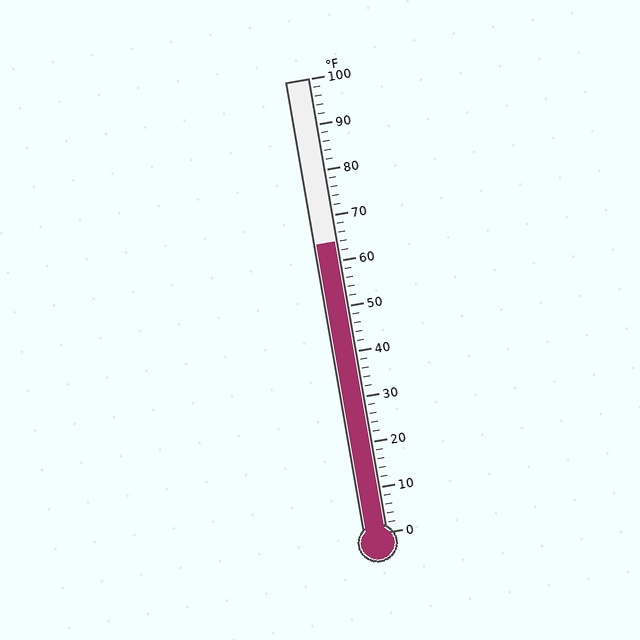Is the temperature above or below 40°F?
The temperature is above 40°F.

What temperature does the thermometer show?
The thermometer shows approximately 64°F.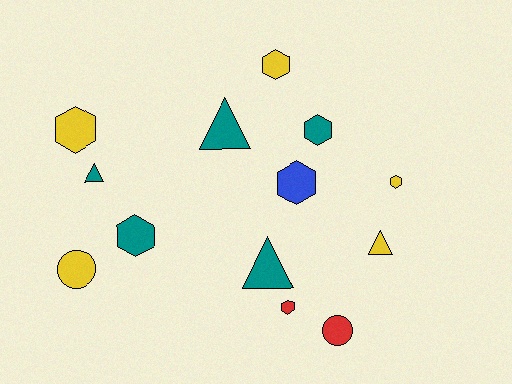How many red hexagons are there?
There is 1 red hexagon.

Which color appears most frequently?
Yellow, with 5 objects.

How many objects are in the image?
There are 13 objects.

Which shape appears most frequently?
Hexagon, with 7 objects.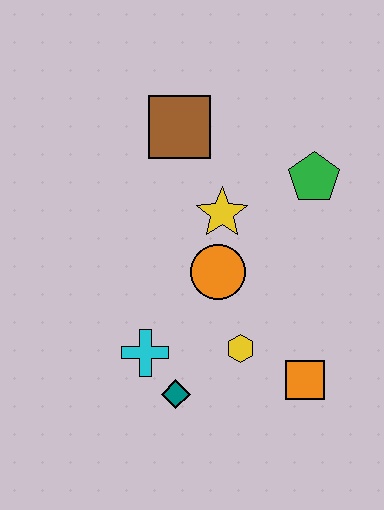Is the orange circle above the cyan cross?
Yes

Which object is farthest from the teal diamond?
The brown square is farthest from the teal diamond.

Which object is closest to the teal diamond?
The cyan cross is closest to the teal diamond.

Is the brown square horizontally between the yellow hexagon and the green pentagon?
No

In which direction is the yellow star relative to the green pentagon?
The yellow star is to the left of the green pentagon.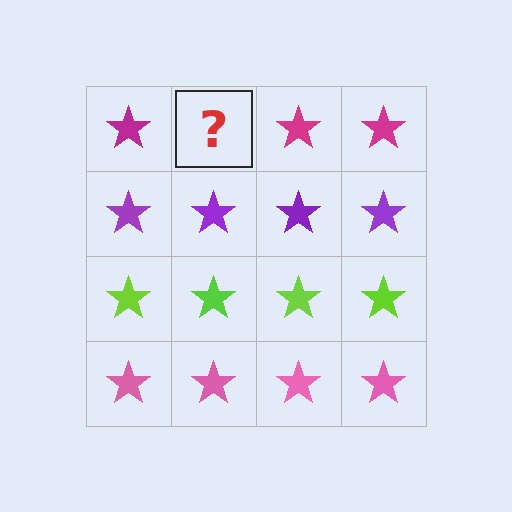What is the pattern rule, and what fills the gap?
The rule is that each row has a consistent color. The gap should be filled with a magenta star.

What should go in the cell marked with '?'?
The missing cell should contain a magenta star.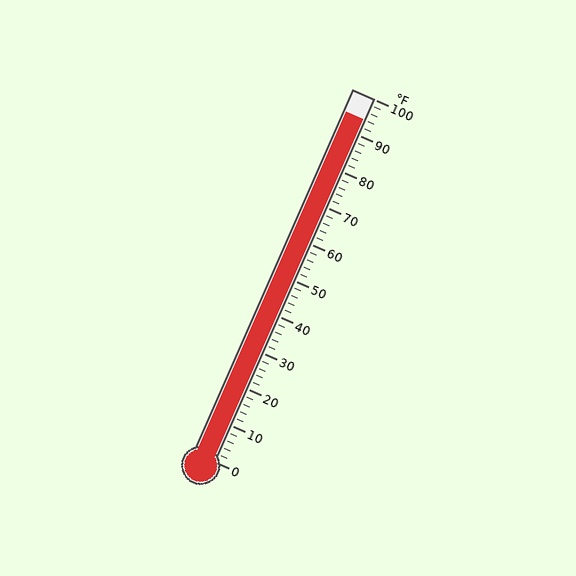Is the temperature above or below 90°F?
The temperature is above 90°F.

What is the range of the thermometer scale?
The thermometer scale ranges from 0°F to 100°F.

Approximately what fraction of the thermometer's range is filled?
The thermometer is filled to approximately 95% of its range.